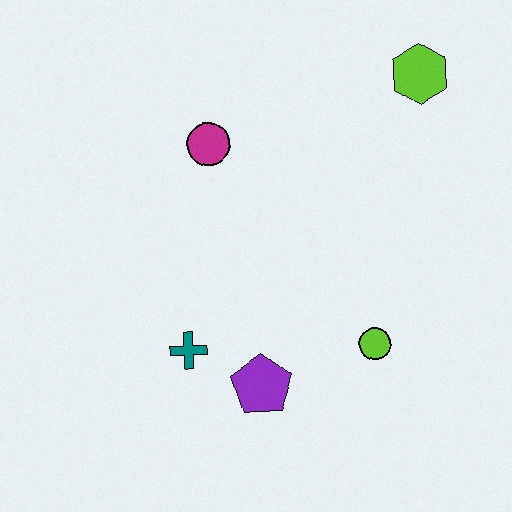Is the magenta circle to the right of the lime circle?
No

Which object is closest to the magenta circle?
The teal cross is closest to the magenta circle.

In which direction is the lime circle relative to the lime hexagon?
The lime circle is below the lime hexagon.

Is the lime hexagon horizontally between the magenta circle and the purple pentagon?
No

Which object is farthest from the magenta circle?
The lime circle is farthest from the magenta circle.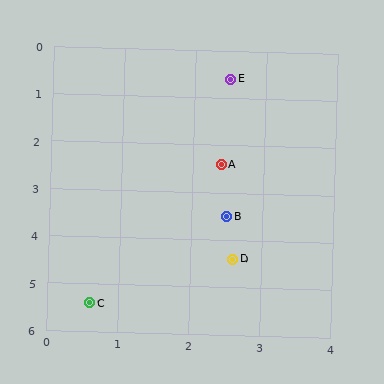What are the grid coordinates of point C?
Point C is at approximately (0.6, 5.4).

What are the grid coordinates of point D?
Point D is at approximately (2.6, 4.4).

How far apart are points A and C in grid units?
Points A and C are about 3.5 grid units apart.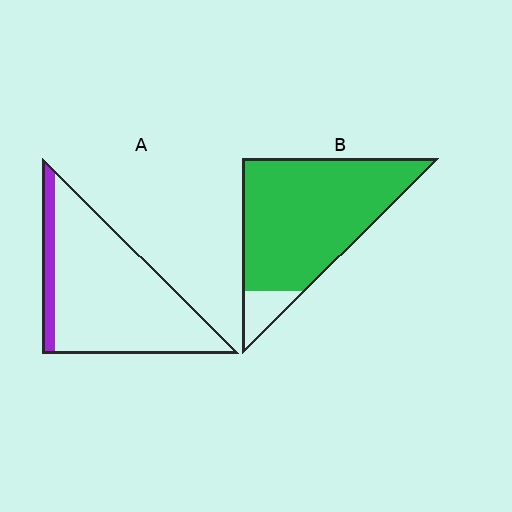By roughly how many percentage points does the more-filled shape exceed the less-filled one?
By roughly 75 percentage points (B over A).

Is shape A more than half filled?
No.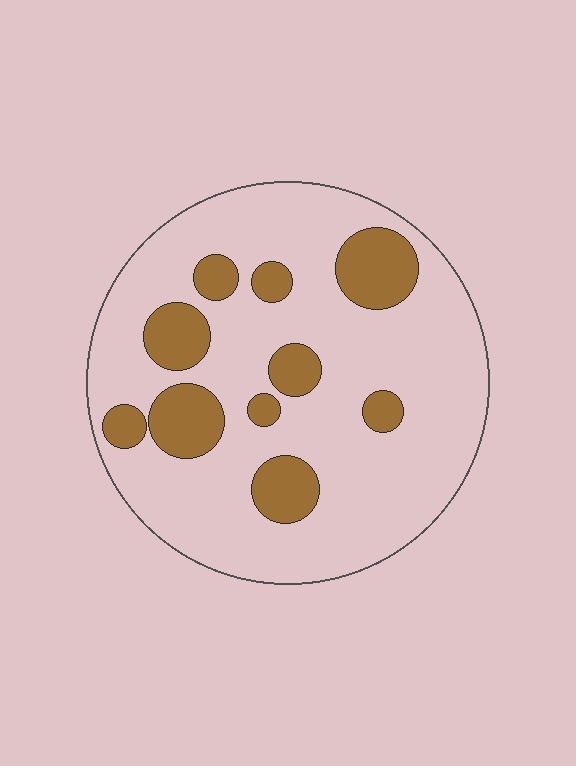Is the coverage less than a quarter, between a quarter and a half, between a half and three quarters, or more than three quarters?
Less than a quarter.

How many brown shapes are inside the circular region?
10.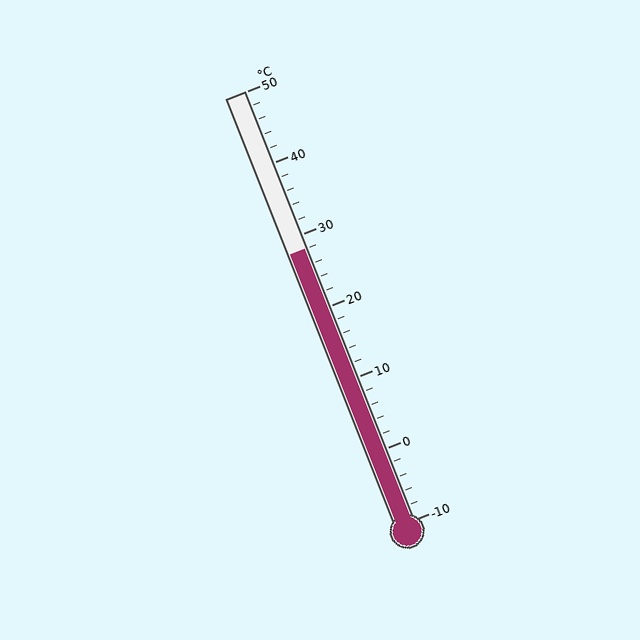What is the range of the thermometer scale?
The thermometer scale ranges from -10°C to 50°C.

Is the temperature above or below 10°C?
The temperature is above 10°C.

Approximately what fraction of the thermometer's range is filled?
The thermometer is filled to approximately 65% of its range.